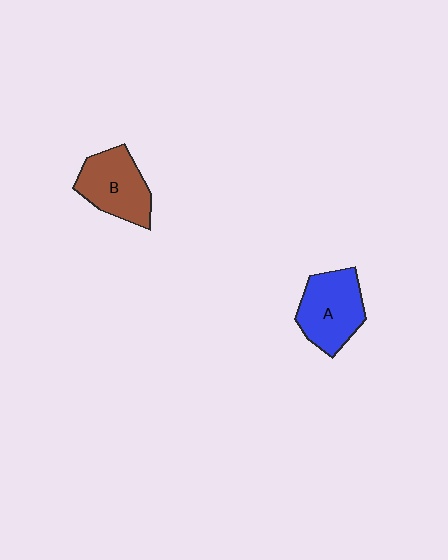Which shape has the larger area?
Shape A (blue).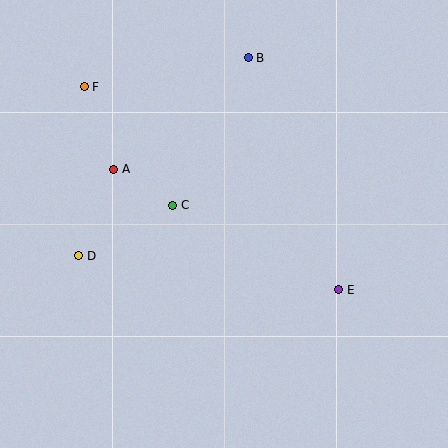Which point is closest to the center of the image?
Point C at (173, 205) is closest to the center.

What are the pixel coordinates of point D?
Point D is at (79, 256).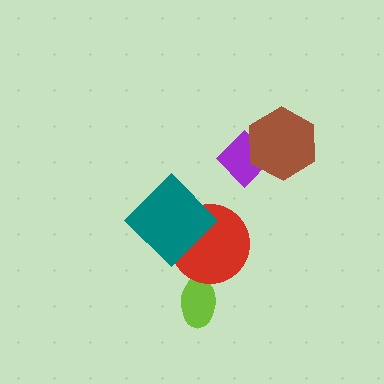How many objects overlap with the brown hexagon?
1 object overlaps with the brown hexagon.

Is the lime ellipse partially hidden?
No, no other shape covers it.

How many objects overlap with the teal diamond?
1 object overlaps with the teal diamond.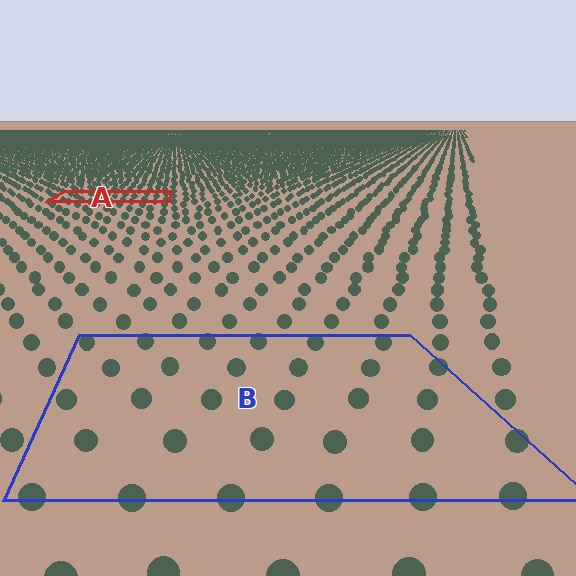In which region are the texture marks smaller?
The texture marks are smaller in region A, because it is farther away.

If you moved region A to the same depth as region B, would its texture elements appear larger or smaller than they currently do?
They would appear larger. At a closer depth, the same texture elements are projected at a bigger on-screen size.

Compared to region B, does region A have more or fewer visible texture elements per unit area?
Region A has more texture elements per unit area — they are packed more densely because it is farther away.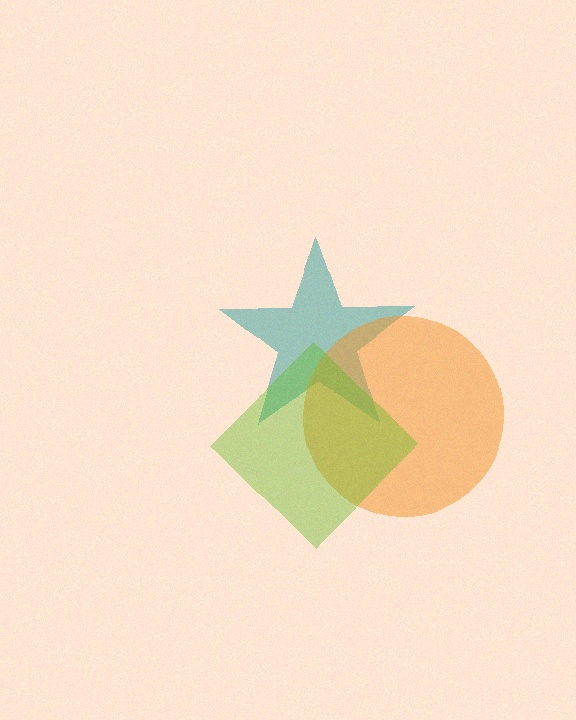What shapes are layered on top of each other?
The layered shapes are: a teal star, an orange circle, a lime diamond.